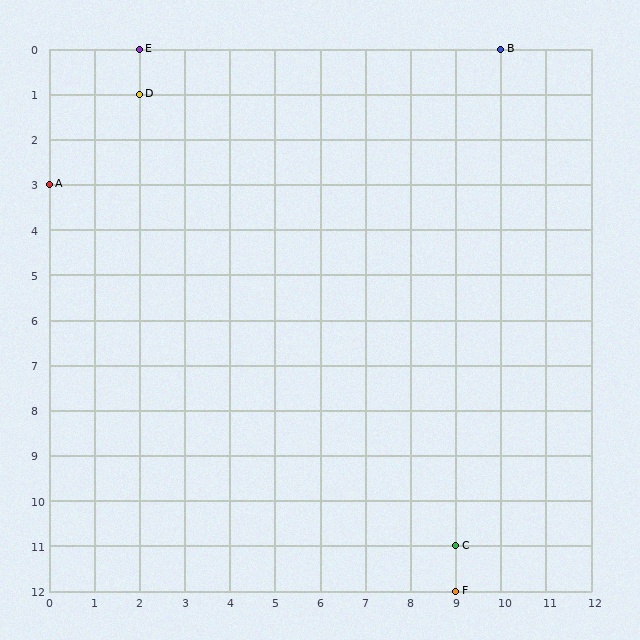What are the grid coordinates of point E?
Point E is at grid coordinates (2, 0).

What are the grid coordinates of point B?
Point B is at grid coordinates (10, 0).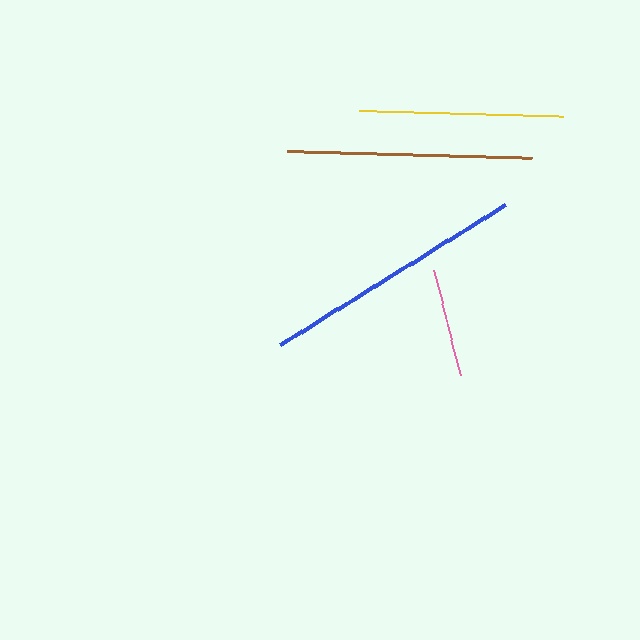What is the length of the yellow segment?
The yellow segment is approximately 205 pixels long.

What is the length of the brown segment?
The brown segment is approximately 246 pixels long.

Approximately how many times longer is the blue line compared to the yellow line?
The blue line is approximately 1.3 times the length of the yellow line.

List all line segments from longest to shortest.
From longest to shortest: blue, brown, yellow, pink.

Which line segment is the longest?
The blue line is the longest at approximately 265 pixels.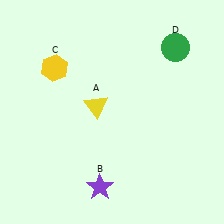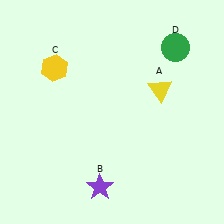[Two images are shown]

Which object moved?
The yellow triangle (A) moved right.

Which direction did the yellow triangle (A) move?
The yellow triangle (A) moved right.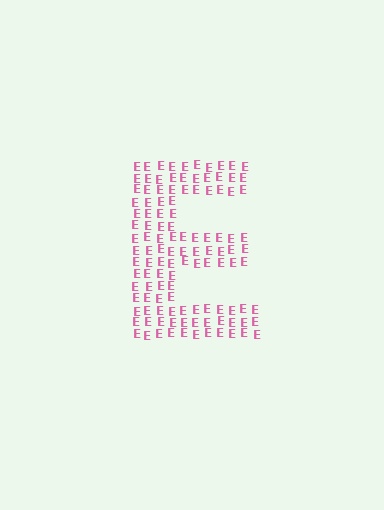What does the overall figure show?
The overall figure shows the letter E.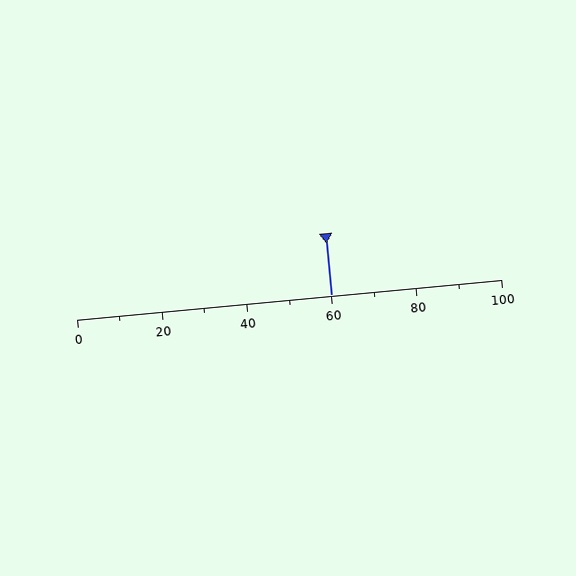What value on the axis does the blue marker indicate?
The marker indicates approximately 60.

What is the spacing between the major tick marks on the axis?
The major ticks are spaced 20 apart.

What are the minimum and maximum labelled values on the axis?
The axis runs from 0 to 100.